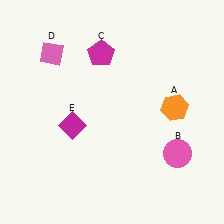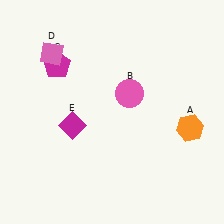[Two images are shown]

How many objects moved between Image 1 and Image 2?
3 objects moved between the two images.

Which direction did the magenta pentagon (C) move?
The magenta pentagon (C) moved left.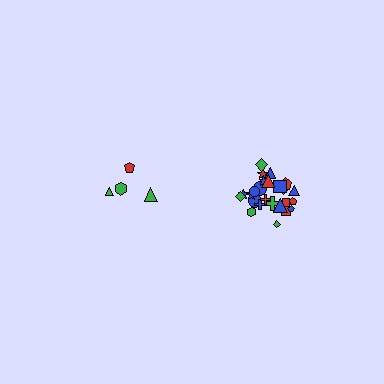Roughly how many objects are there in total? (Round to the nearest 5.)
Roughly 30 objects in total.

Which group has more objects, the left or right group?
The right group.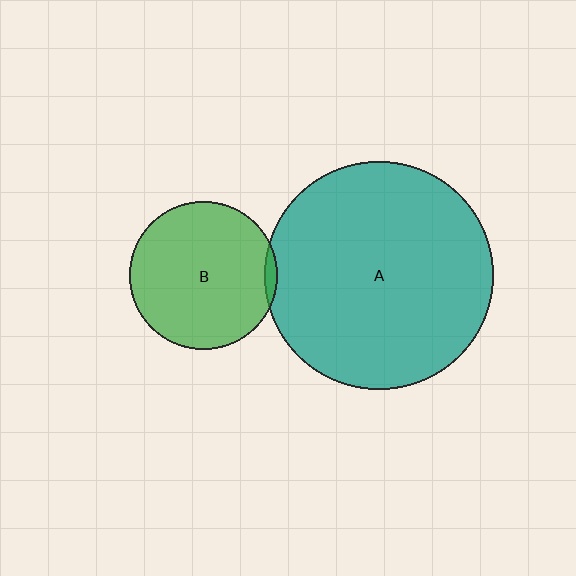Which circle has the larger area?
Circle A (teal).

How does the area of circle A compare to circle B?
Approximately 2.4 times.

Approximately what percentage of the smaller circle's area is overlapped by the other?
Approximately 5%.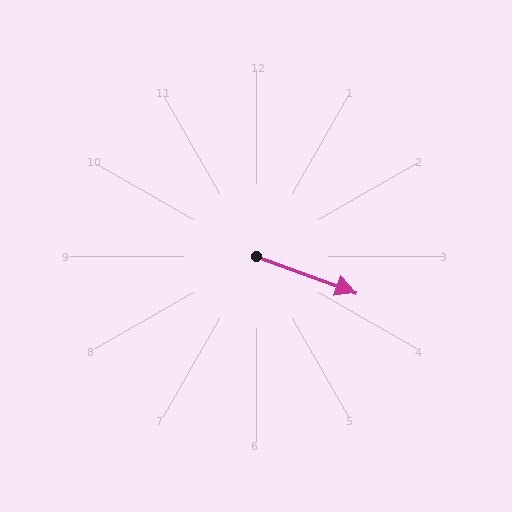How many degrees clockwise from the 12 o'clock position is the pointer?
Approximately 110 degrees.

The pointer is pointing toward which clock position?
Roughly 4 o'clock.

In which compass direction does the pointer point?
East.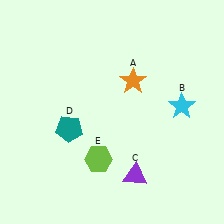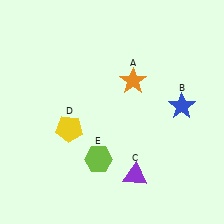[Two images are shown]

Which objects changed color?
B changed from cyan to blue. D changed from teal to yellow.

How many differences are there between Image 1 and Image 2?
There are 2 differences between the two images.